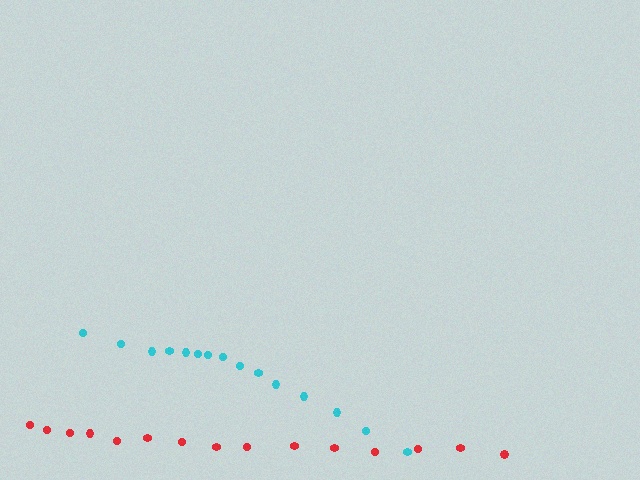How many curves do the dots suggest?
There are 2 distinct paths.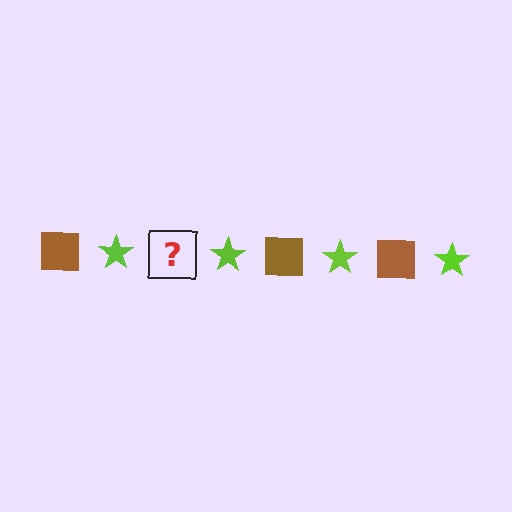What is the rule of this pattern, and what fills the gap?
The rule is that the pattern alternates between brown square and lime star. The gap should be filled with a brown square.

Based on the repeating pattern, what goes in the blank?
The blank should be a brown square.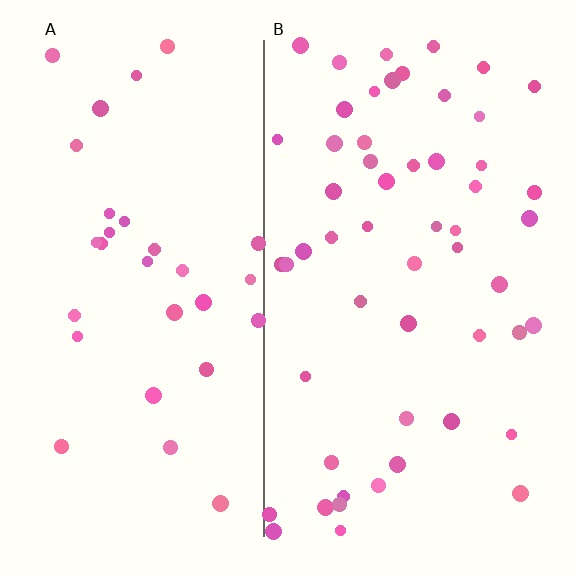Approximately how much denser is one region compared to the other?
Approximately 1.7× — region B over region A.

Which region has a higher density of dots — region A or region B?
B (the right).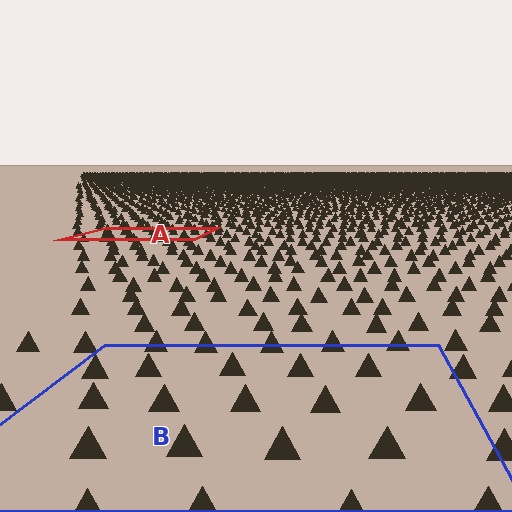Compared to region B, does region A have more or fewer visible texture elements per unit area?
Region A has more texture elements per unit area — they are packed more densely because it is farther away.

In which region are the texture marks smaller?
The texture marks are smaller in region A, because it is farther away.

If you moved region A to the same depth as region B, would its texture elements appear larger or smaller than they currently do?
They would appear larger. At a closer depth, the same texture elements are projected at a bigger on-screen size.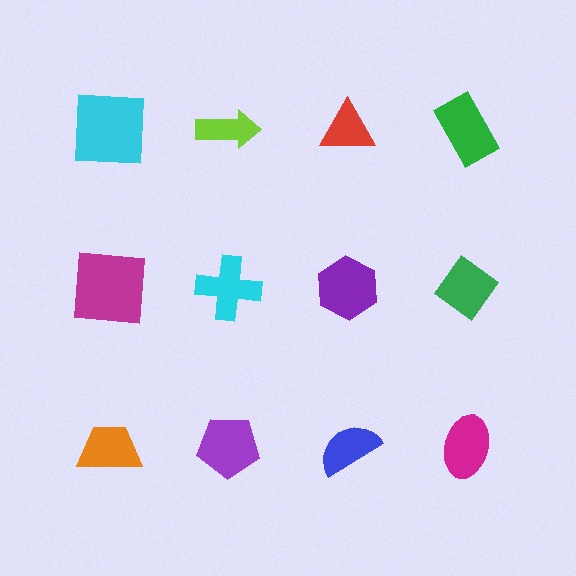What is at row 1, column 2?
A lime arrow.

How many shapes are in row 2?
4 shapes.